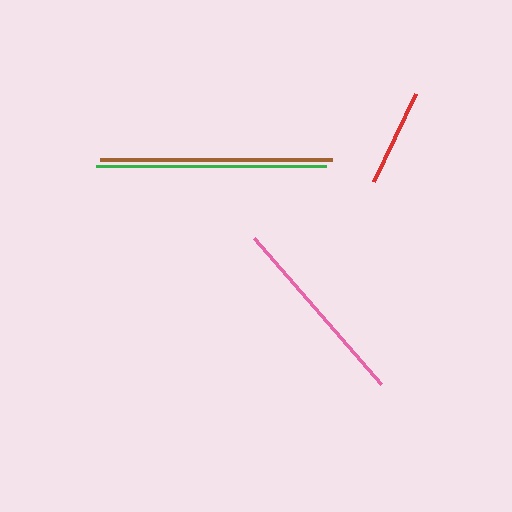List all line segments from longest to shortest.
From longest to shortest: brown, green, pink, red.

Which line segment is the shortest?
The red line is the shortest at approximately 97 pixels.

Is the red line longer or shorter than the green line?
The green line is longer than the red line.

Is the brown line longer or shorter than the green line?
The brown line is longer than the green line.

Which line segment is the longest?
The brown line is the longest at approximately 232 pixels.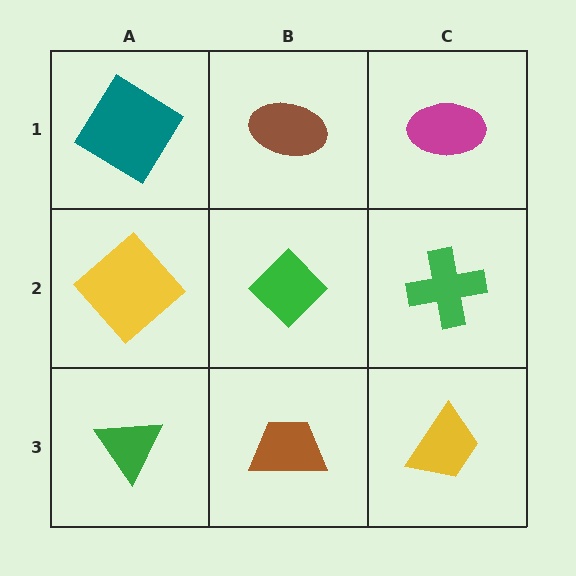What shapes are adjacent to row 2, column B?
A brown ellipse (row 1, column B), a brown trapezoid (row 3, column B), a yellow diamond (row 2, column A), a green cross (row 2, column C).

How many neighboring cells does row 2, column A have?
3.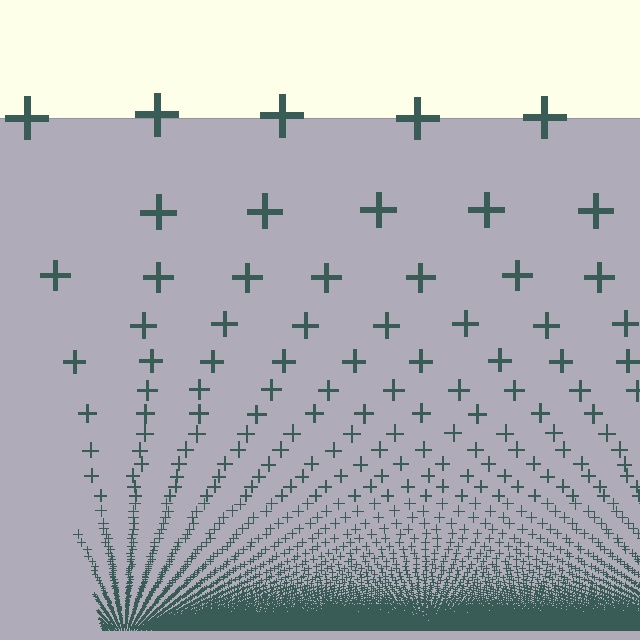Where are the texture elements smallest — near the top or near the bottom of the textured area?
Near the bottom.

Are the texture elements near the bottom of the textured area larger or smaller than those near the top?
Smaller. The gradient is inverted — elements near the bottom are smaller and denser.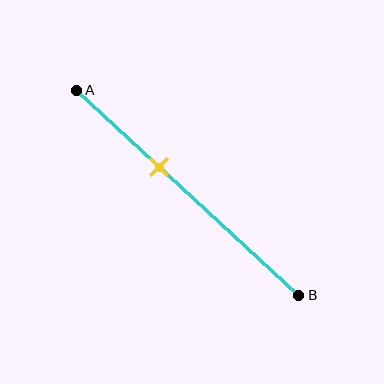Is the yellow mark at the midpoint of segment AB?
No, the mark is at about 35% from A, not at the 50% midpoint.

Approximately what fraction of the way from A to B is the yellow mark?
The yellow mark is approximately 35% of the way from A to B.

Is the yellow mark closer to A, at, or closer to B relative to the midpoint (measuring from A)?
The yellow mark is closer to point A than the midpoint of segment AB.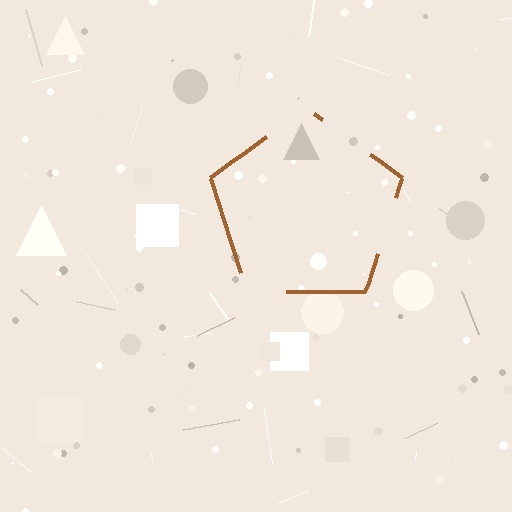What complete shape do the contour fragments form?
The contour fragments form a pentagon.